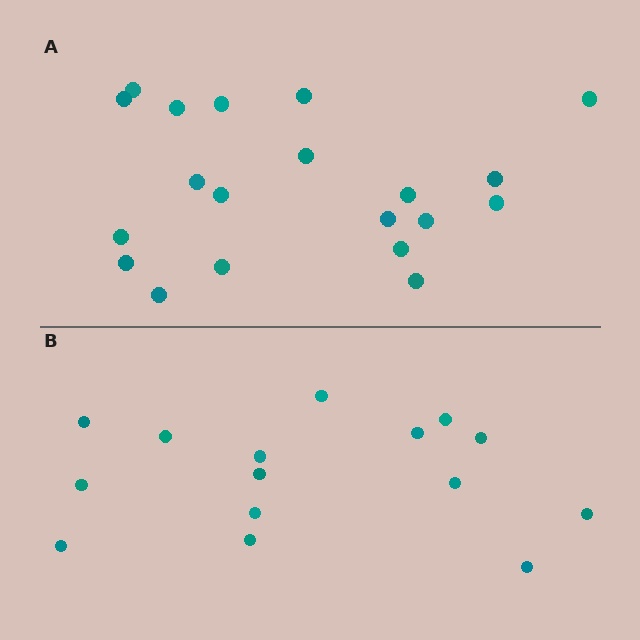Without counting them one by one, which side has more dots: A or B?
Region A (the top region) has more dots.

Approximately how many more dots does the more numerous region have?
Region A has about 5 more dots than region B.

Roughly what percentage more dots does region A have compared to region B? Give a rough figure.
About 35% more.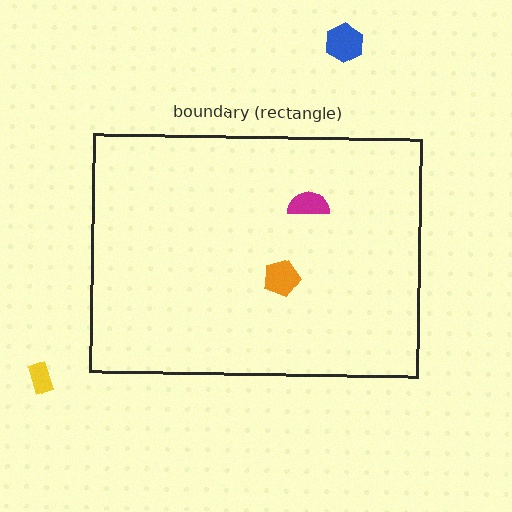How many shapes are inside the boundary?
2 inside, 2 outside.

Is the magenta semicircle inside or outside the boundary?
Inside.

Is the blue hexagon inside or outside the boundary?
Outside.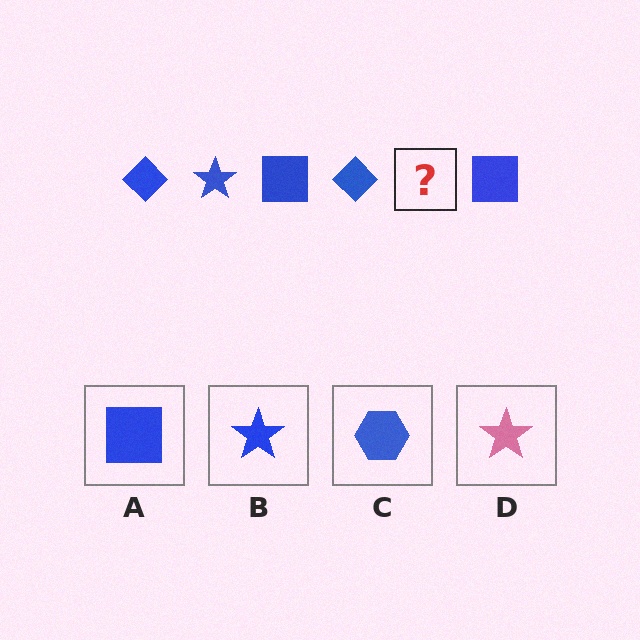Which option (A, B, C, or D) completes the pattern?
B.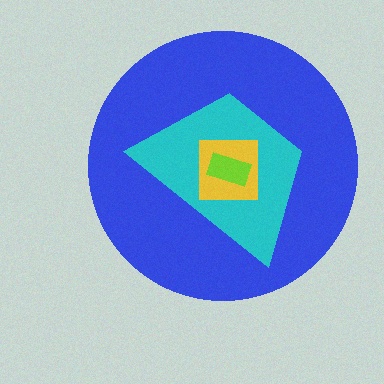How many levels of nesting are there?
4.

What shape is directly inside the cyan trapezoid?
The yellow square.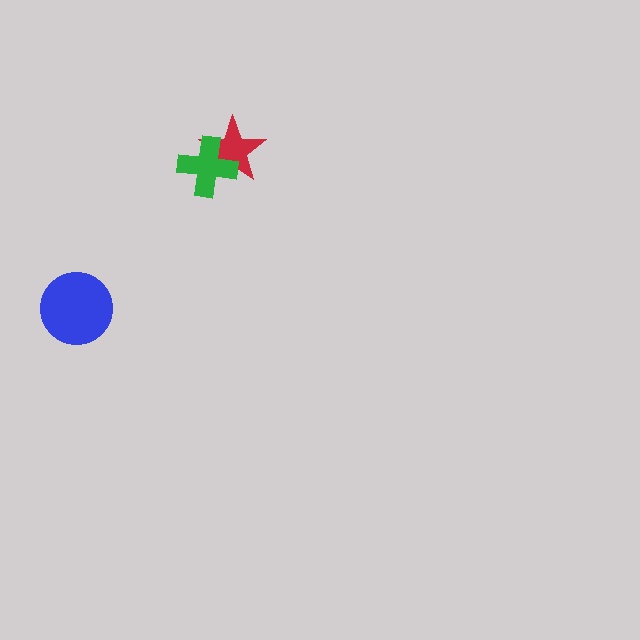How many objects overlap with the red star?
1 object overlaps with the red star.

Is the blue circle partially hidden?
No, no other shape covers it.